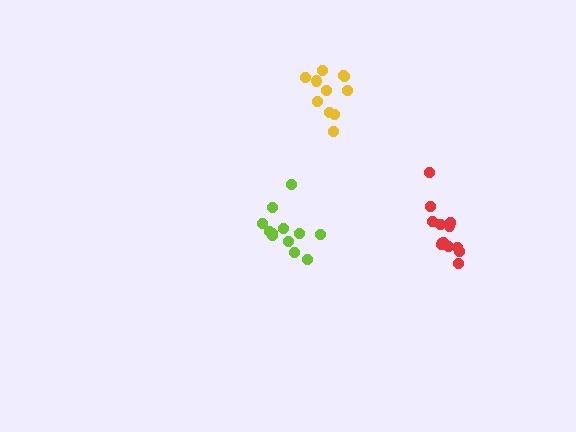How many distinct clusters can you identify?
There are 3 distinct clusters.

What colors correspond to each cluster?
The clusters are colored: yellow, lime, red.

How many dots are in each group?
Group 1: 11 dots, Group 2: 12 dots, Group 3: 13 dots (36 total).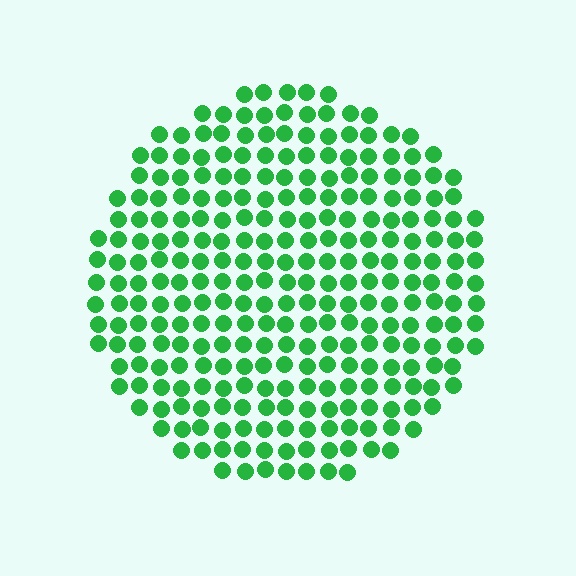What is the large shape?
The large shape is a circle.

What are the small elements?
The small elements are circles.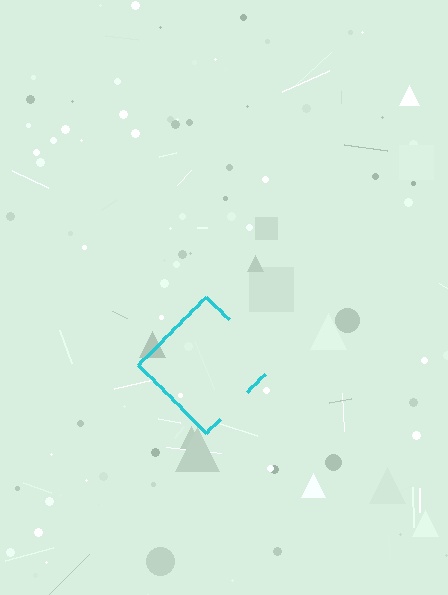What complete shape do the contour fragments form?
The contour fragments form a diamond.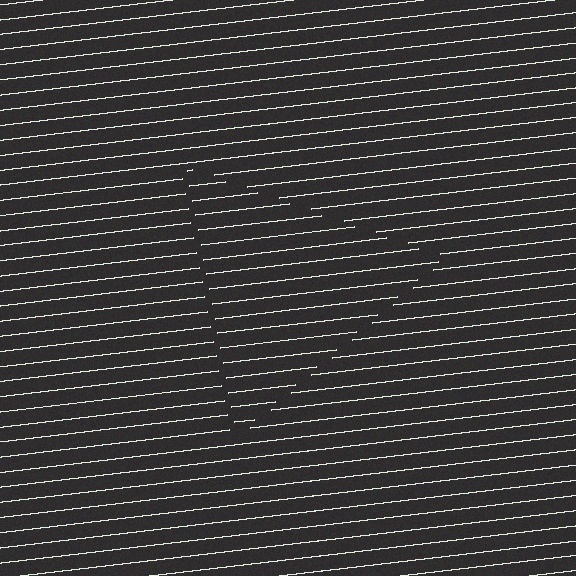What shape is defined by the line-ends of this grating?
An illusory triangle. The interior of the shape contains the same grating, shifted by half a period — the contour is defined by the phase discontinuity where line-ends from the inner and outer gratings abut.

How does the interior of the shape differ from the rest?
The interior of the shape contains the same grating, shifted by half a period — the contour is defined by the phase discontinuity where line-ends from the inner and outer gratings abut.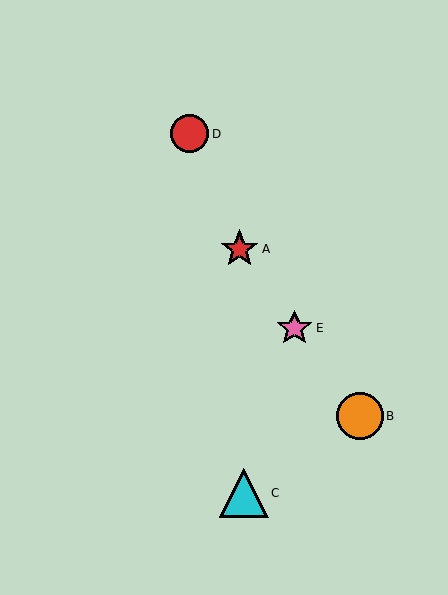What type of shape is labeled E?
Shape E is a pink star.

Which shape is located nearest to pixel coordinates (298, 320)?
The pink star (labeled E) at (294, 328) is nearest to that location.